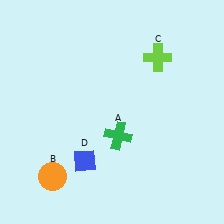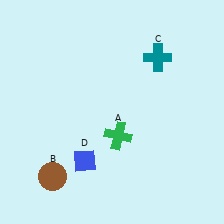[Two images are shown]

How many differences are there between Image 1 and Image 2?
There are 2 differences between the two images.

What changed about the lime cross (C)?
In Image 1, C is lime. In Image 2, it changed to teal.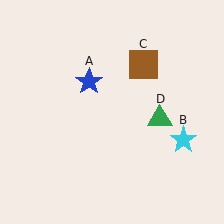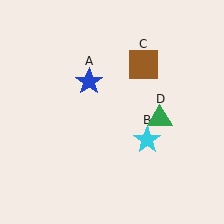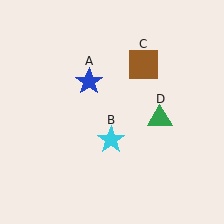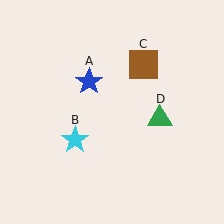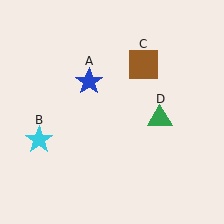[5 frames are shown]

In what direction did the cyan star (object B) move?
The cyan star (object B) moved left.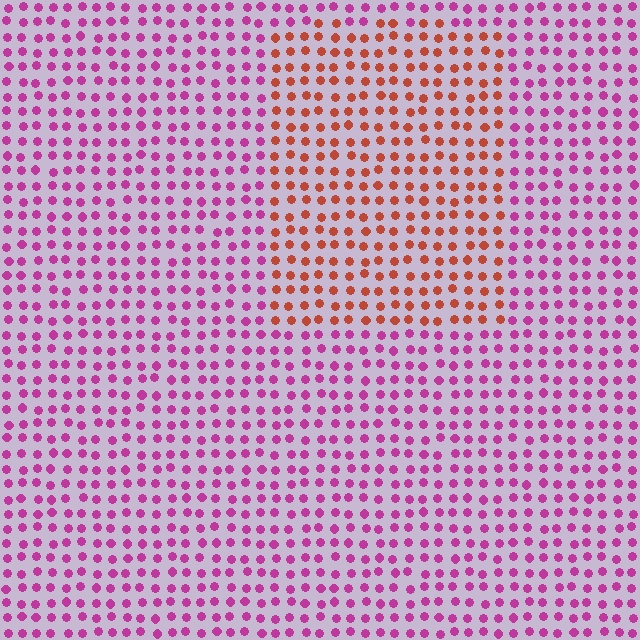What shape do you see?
I see a rectangle.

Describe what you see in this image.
The image is filled with small magenta elements in a uniform arrangement. A rectangle-shaped region is visible where the elements are tinted to a slightly different hue, forming a subtle color boundary.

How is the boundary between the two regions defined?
The boundary is defined purely by a slight shift in hue (about 53 degrees). Spacing, size, and orientation are identical on both sides.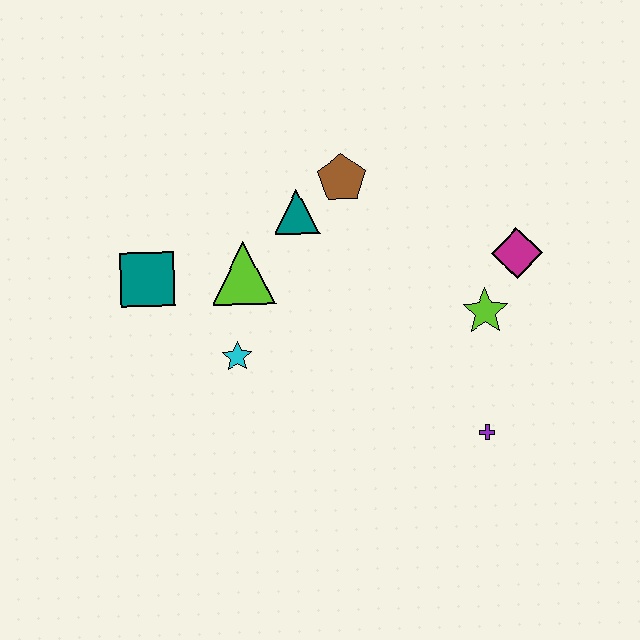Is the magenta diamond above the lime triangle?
Yes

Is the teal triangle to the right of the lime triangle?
Yes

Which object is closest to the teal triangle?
The brown pentagon is closest to the teal triangle.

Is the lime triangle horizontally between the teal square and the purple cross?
Yes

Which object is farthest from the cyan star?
The magenta diamond is farthest from the cyan star.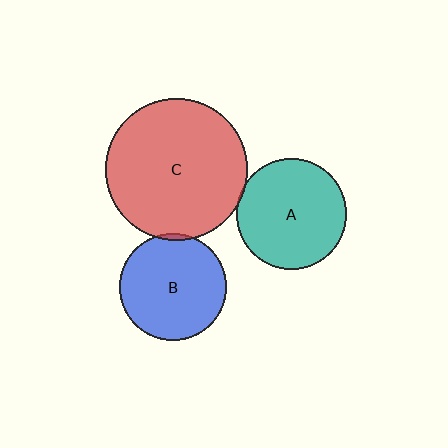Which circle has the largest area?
Circle C (red).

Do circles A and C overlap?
Yes.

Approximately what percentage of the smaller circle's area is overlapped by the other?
Approximately 5%.